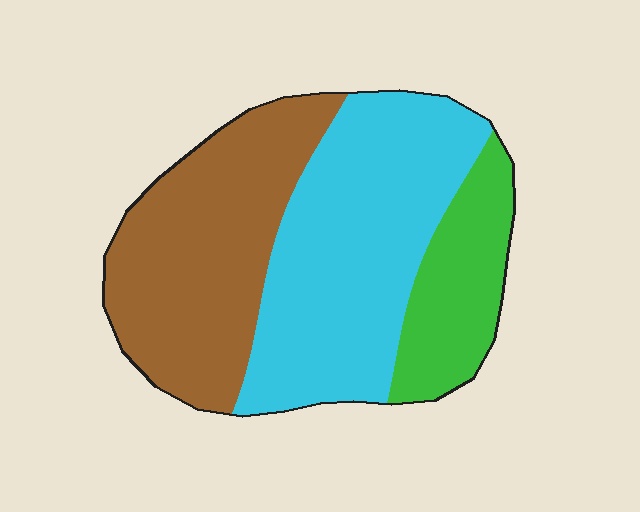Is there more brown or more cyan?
Cyan.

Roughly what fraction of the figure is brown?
Brown takes up between a third and a half of the figure.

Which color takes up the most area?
Cyan, at roughly 45%.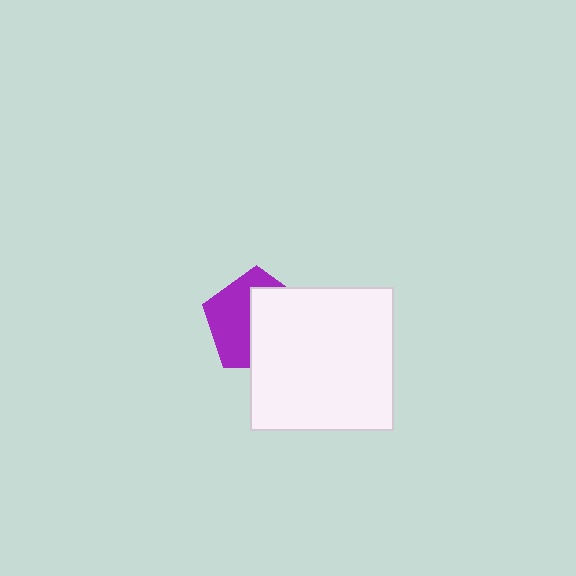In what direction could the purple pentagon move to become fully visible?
The purple pentagon could move left. That would shift it out from behind the white square entirely.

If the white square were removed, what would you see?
You would see the complete purple pentagon.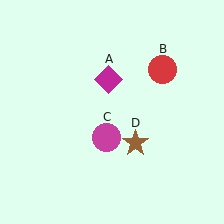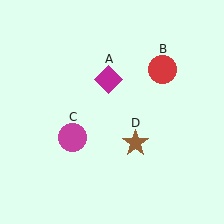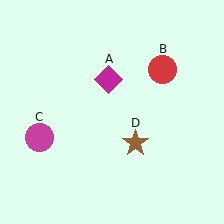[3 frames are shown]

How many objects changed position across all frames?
1 object changed position: magenta circle (object C).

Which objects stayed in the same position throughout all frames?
Magenta diamond (object A) and red circle (object B) and brown star (object D) remained stationary.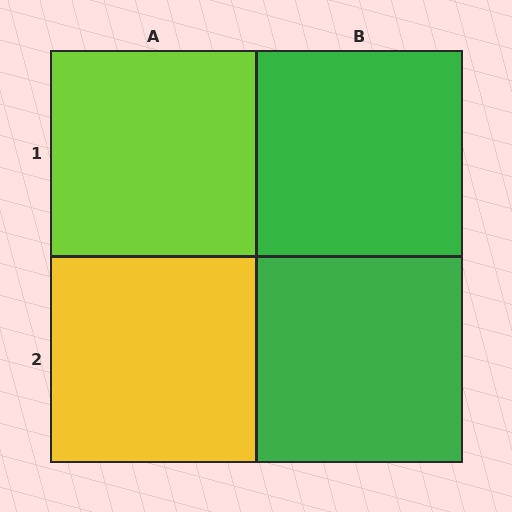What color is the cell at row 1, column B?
Green.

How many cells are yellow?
1 cell is yellow.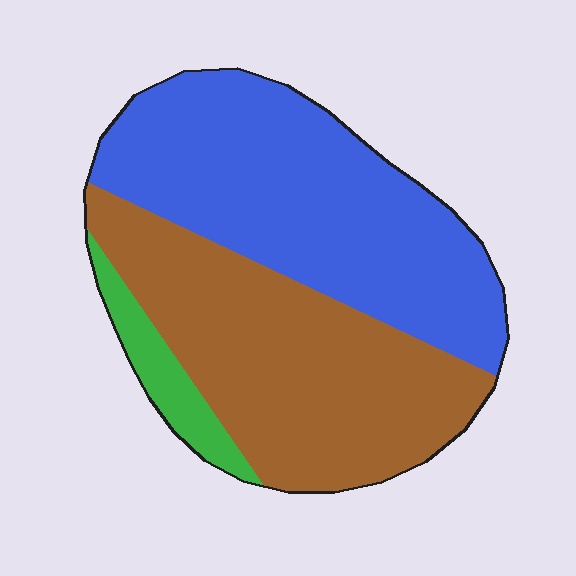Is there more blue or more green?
Blue.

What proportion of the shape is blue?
Blue covers roughly 50% of the shape.